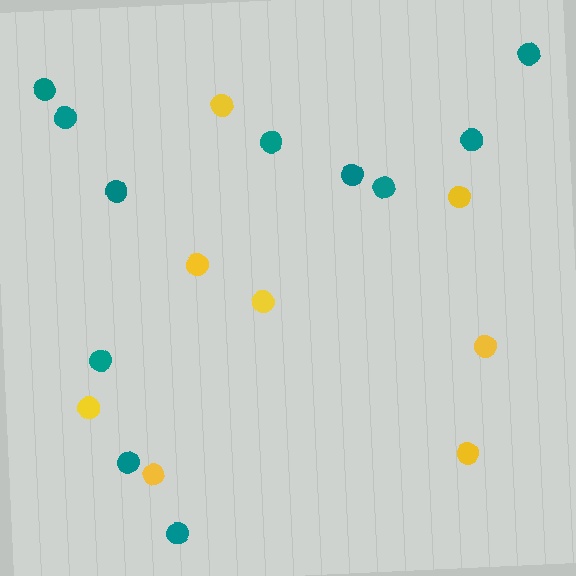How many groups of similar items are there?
There are 2 groups: one group of yellow circles (8) and one group of teal circles (11).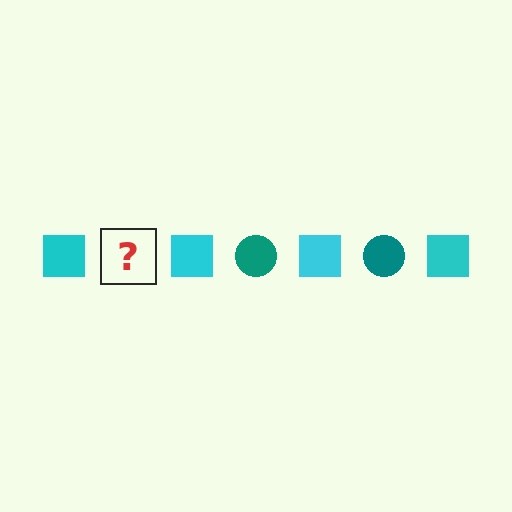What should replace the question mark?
The question mark should be replaced with a teal circle.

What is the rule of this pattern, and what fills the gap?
The rule is that the pattern alternates between cyan square and teal circle. The gap should be filled with a teal circle.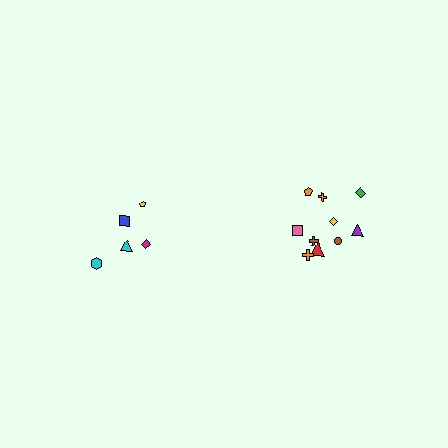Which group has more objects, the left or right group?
The right group.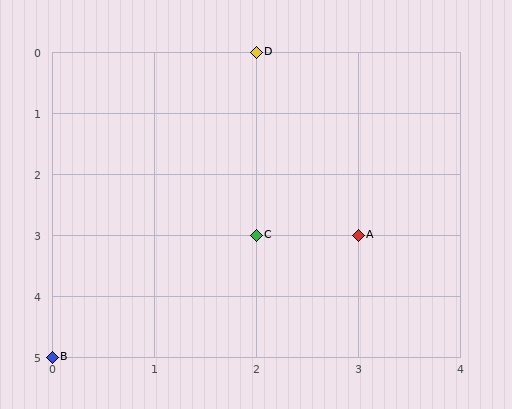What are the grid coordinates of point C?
Point C is at grid coordinates (2, 3).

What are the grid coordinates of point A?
Point A is at grid coordinates (3, 3).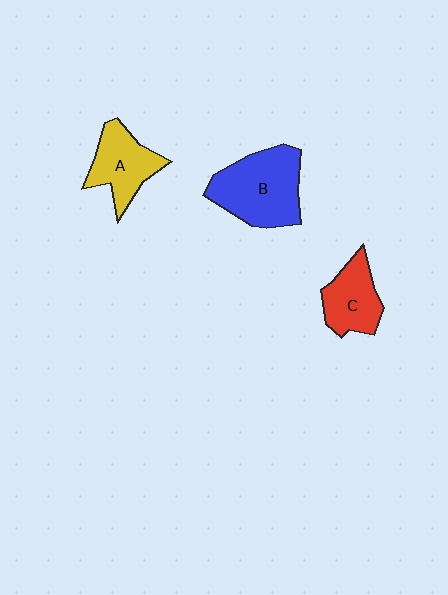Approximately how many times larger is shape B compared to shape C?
Approximately 1.6 times.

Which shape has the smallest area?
Shape C (red).